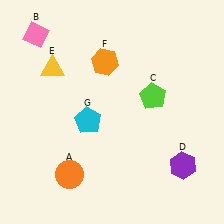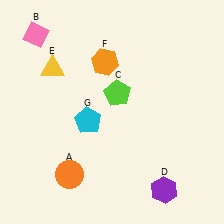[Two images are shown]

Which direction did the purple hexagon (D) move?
The purple hexagon (D) moved down.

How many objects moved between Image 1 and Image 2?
2 objects moved between the two images.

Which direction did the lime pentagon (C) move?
The lime pentagon (C) moved left.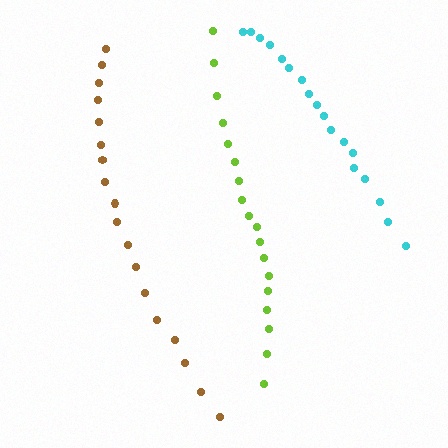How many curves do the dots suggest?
There are 3 distinct paths.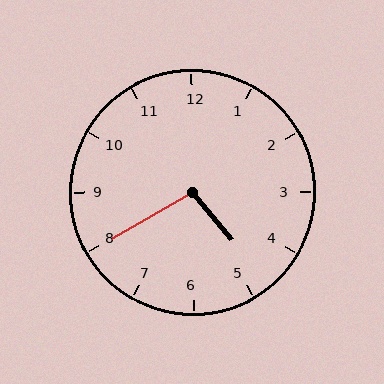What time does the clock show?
4:40.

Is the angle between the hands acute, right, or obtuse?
It is obtuse.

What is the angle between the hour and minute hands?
Approximately 100 degrees.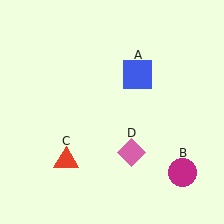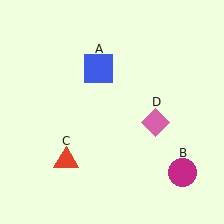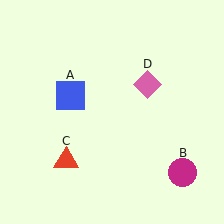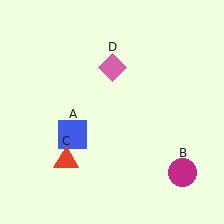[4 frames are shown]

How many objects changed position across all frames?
2 objects changed position: blue square (object A), pink diamond (object D).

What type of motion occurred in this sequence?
The blue square (object A), pink diamond (object D) rotated counterclockwise around the center of the scene.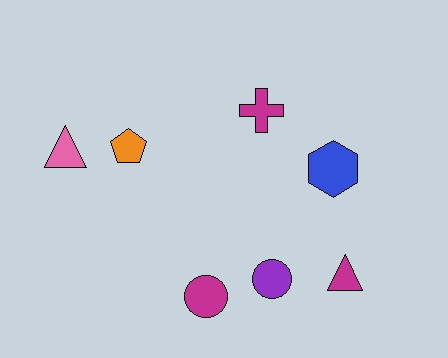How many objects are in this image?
There are 7 objects.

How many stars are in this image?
There are no stars.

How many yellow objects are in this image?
There are no yellow objects.